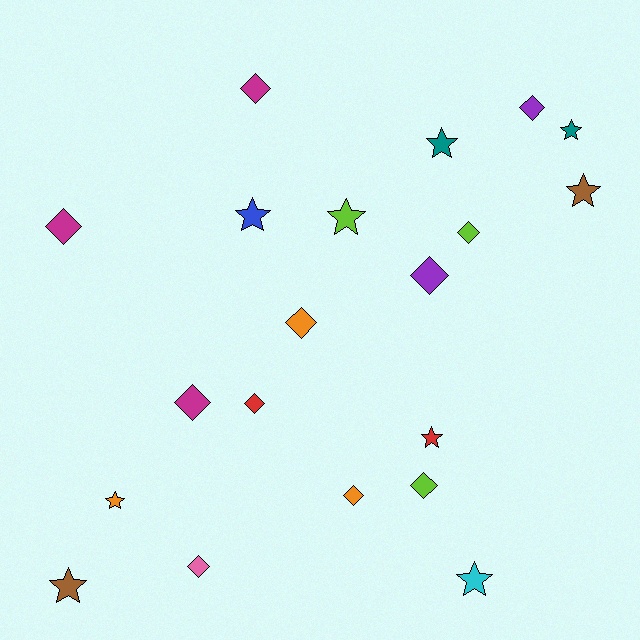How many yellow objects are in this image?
There are no yellow objects.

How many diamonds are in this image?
There are 11 diamonds.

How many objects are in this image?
There are 20 objects.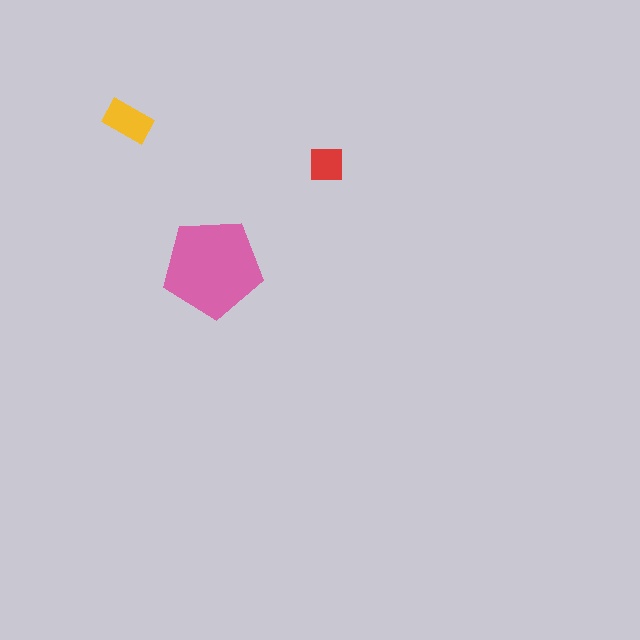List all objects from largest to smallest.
The pink pentagon, the yellow rectangle, the red square.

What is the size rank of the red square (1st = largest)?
3rd.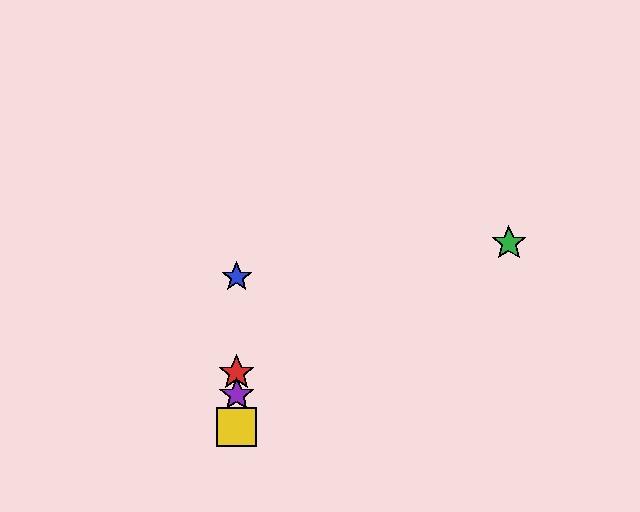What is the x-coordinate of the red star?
The red star is at x≈237.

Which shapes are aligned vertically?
The red star, the blue star, the yellow square, the purple star are aligned vertically.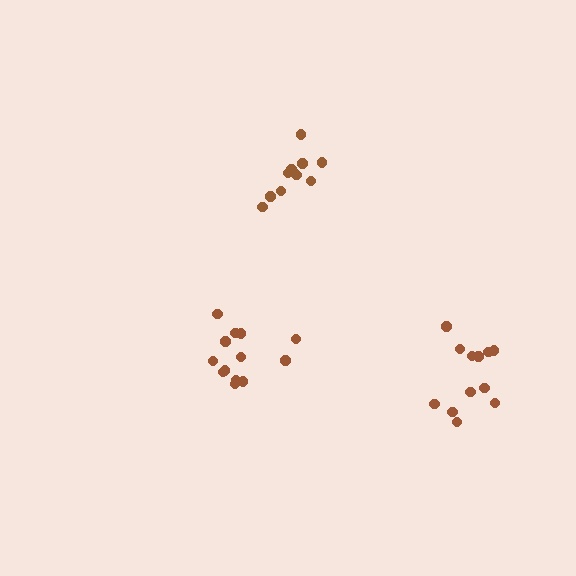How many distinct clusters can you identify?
There are 3 distinct clusters.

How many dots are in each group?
Group 1: 13 dots, Group 2: 11 dots, Group 3: 12 dots (36 total).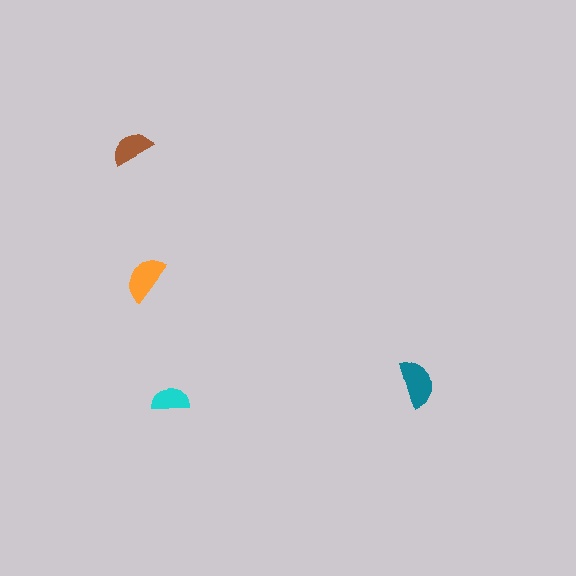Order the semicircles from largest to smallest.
the teal one, the orange one, the brown one, the cyan one.